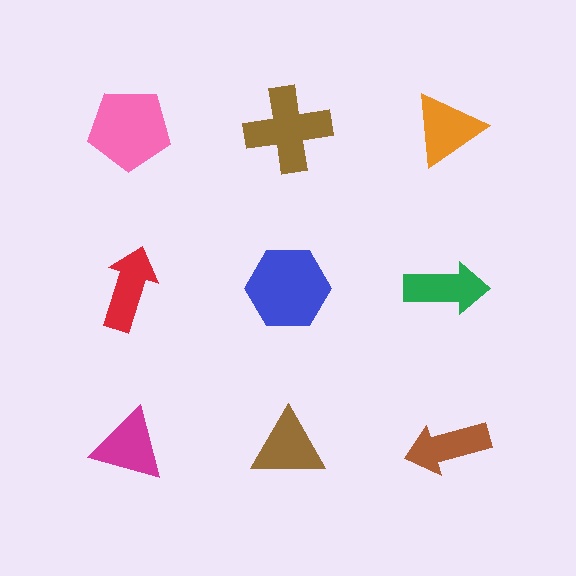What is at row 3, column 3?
A brown arrow.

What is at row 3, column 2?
A brown triangle.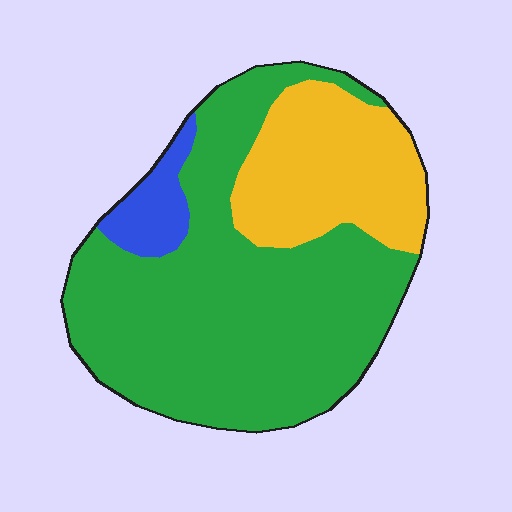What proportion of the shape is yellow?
Yellow takes up between a sixth and a third of the shape.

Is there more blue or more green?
Green.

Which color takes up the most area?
Green, at roughly 65%.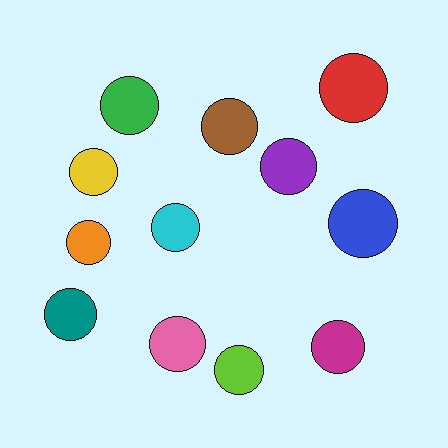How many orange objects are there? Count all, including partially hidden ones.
There is 1 orange object.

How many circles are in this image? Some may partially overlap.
There are 12 circles.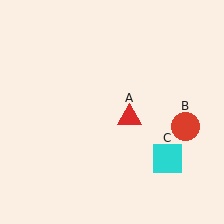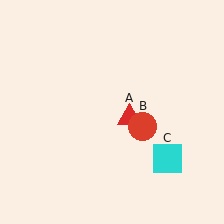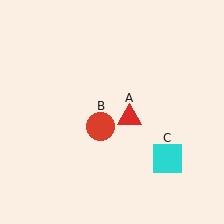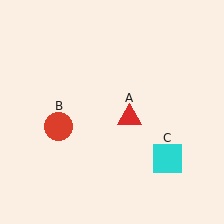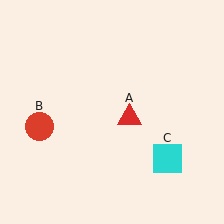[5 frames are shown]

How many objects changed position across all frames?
1 object changed position: red circle (object B).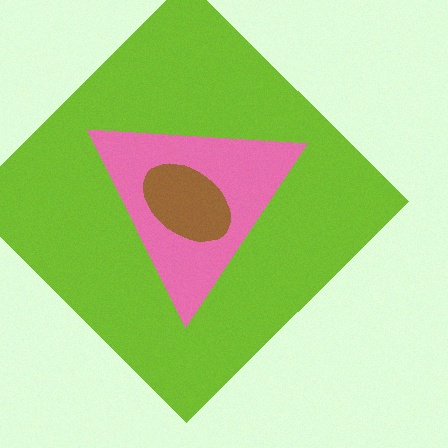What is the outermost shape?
The lime diamond.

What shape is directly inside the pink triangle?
The brown ellipse.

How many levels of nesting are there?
3.